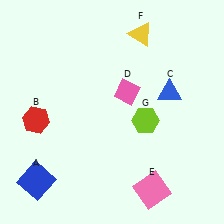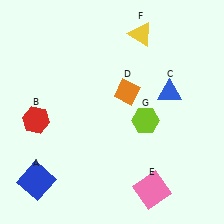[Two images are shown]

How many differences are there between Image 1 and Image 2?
There is 1 difference between the two images.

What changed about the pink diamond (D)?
In Image 1, D is pink. In Image 2, it changed to orange.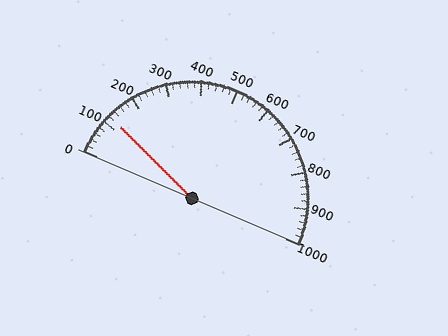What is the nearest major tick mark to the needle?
The nearest major tick mark is 100.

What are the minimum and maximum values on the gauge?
The gauge ranges from 0 to 1000.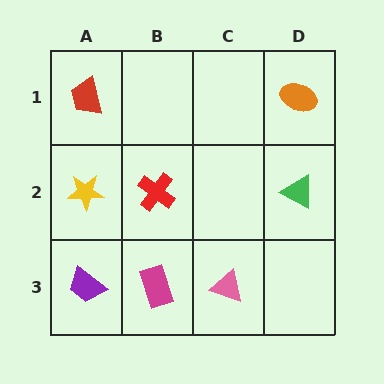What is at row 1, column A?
A red trapezoid.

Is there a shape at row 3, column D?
No, that cell is empty.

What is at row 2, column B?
A red cross.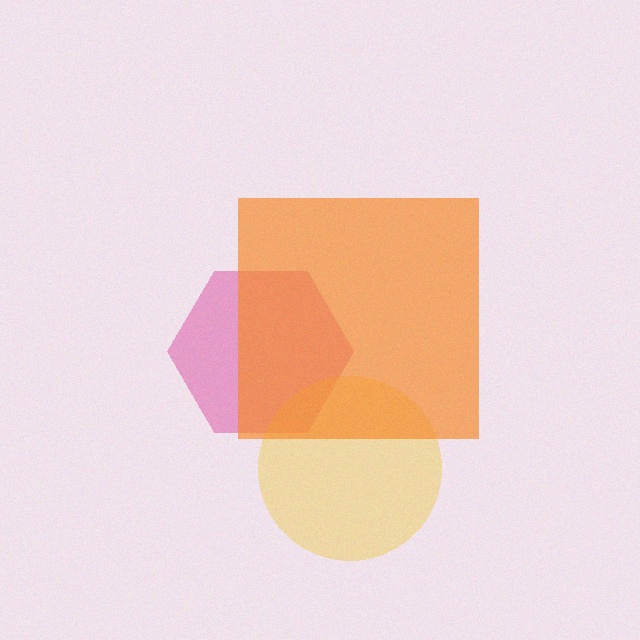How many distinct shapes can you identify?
There are 3 distinct shapes: a magenta hexagon, a yellow circle, an orange square.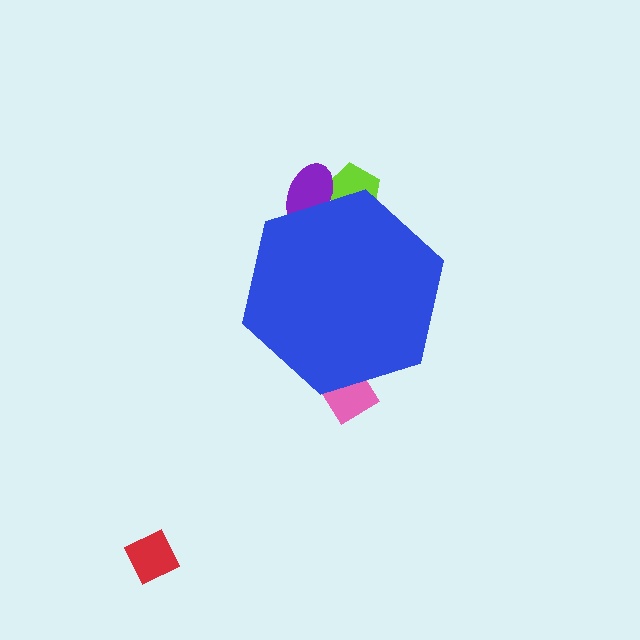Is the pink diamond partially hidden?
Yes, the pink diamond is partially hidden behind the blue hexagon.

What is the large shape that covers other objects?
A blue hexagon.